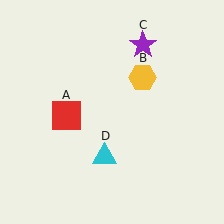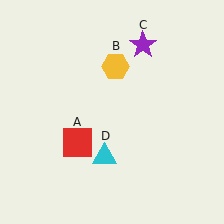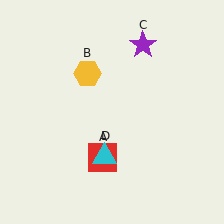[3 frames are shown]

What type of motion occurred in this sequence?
The red square (object A), yellow hexagon (object B) rotated counterclockwise around the center of the scene.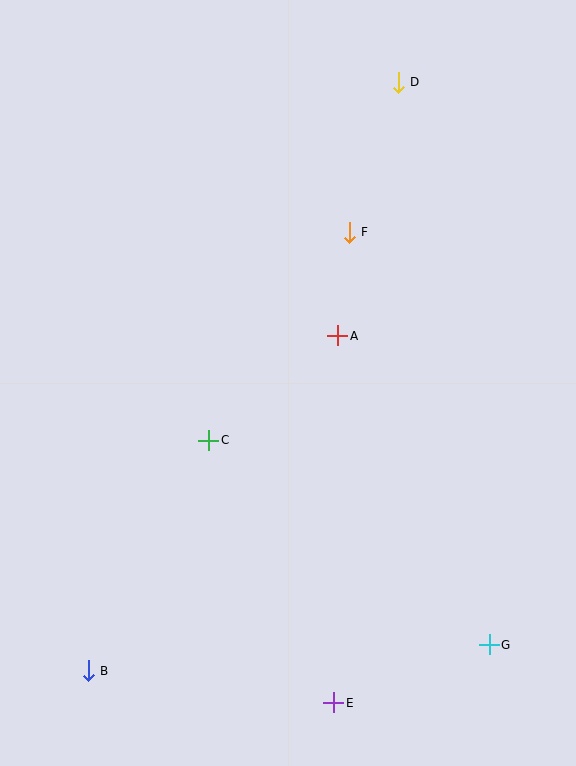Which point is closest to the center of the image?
Point A at (338, 336) is closest to the center.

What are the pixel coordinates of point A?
Point A is at (338, 336).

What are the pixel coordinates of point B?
Point B is at (88, 671).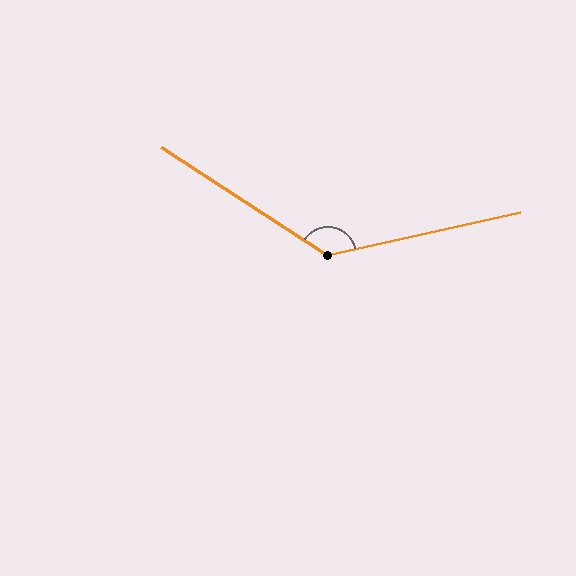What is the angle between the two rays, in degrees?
Approximately 135 degrees.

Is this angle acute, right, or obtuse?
It is obtuse.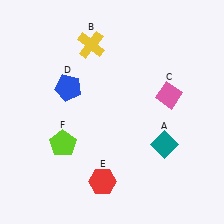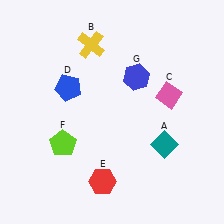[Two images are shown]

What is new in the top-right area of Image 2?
A blue hexagon (G) was added in the top-right area of Image 2.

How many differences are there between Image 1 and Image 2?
There is 1 difference between the two images.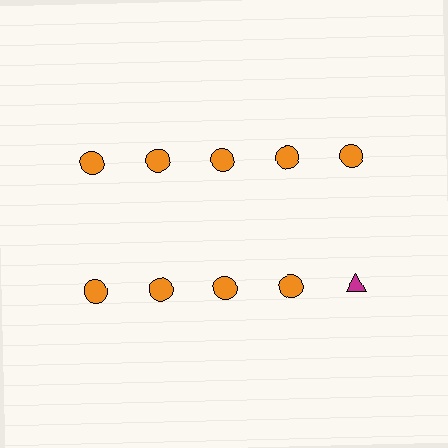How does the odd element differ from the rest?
It differs in both color (magenta instead of orange) and shape (triangle instead of circle).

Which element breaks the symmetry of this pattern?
The magenta triangle in the second row, rightmost column breaks the symmetry. All other shapes are orange circles.